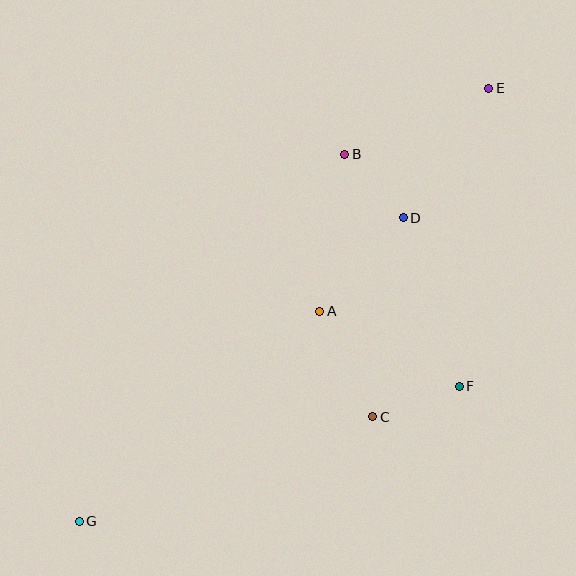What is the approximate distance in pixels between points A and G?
The distance between A and G is approximately 320 pixels.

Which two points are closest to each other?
Points B and D are closest to each other.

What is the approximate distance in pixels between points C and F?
The distance between C and F is approximately 92 pixels.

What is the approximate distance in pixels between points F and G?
The distance between F and G is approximately 403 pixels.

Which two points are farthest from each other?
Points E and G are farthest from each other.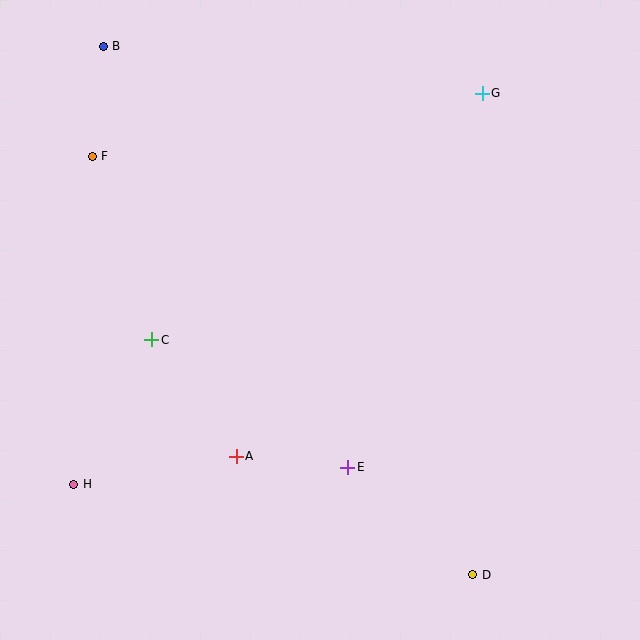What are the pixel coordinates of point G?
Point G is at (482, 93).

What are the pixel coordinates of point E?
Point E is at (348, 467).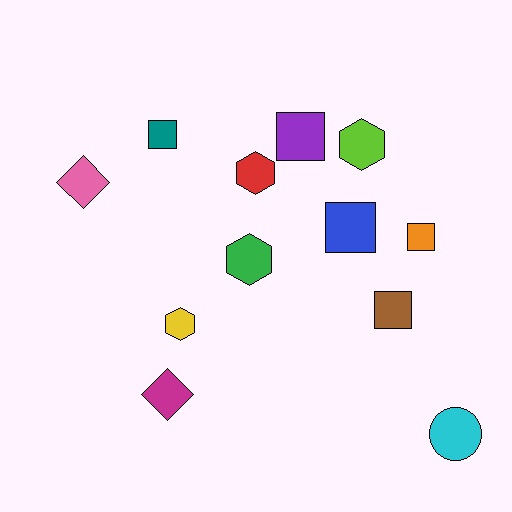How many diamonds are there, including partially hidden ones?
There are 2 diamonds.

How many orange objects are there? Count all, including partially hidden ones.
There is 1 orange object.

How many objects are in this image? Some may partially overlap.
There are 12 objects.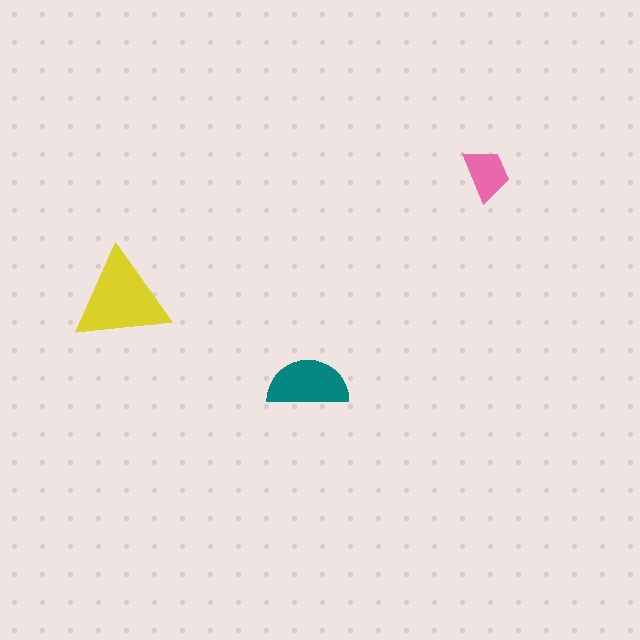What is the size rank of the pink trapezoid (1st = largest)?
3rd.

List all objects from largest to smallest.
The yellow triangle, the teal semicircle, the pink trapezoid.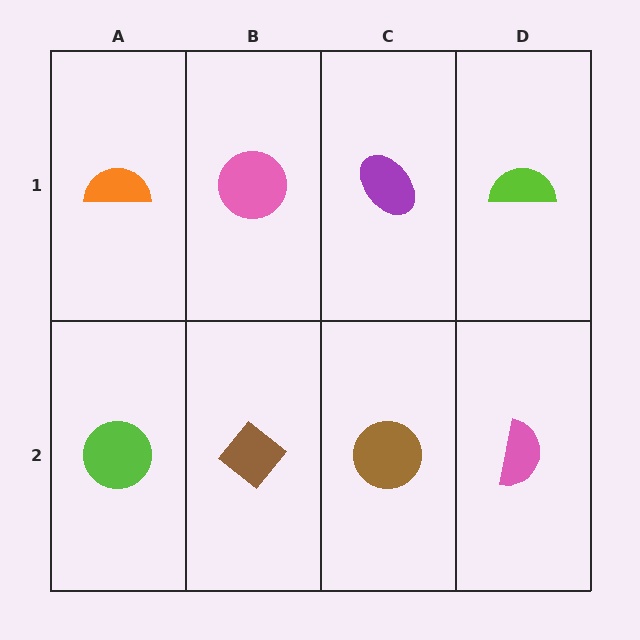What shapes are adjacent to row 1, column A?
A lime circle (row 2, column A), a pink circle (row 1, column B).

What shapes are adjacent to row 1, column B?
A brown diamond (row 2, column B), an orange semicircle (row 1, column A), a purple ellipse (row 1, column C).